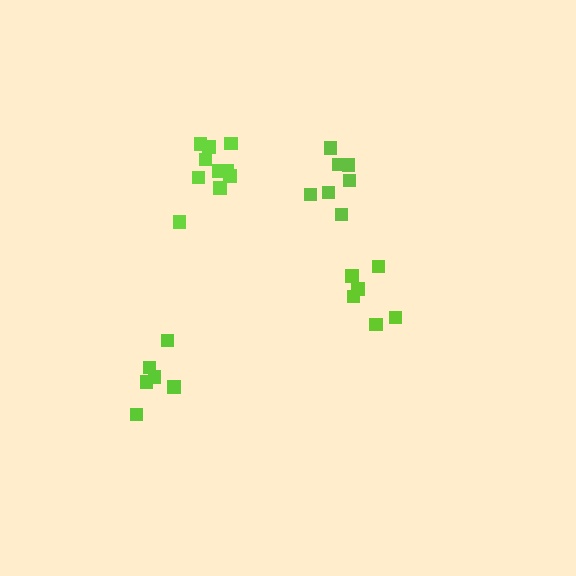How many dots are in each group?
Group 1: 7 dots, Group 2: 6 dots, Group 3: 10 dots, Group 4: 6 dots (29 total).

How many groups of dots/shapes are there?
There are 4 groups.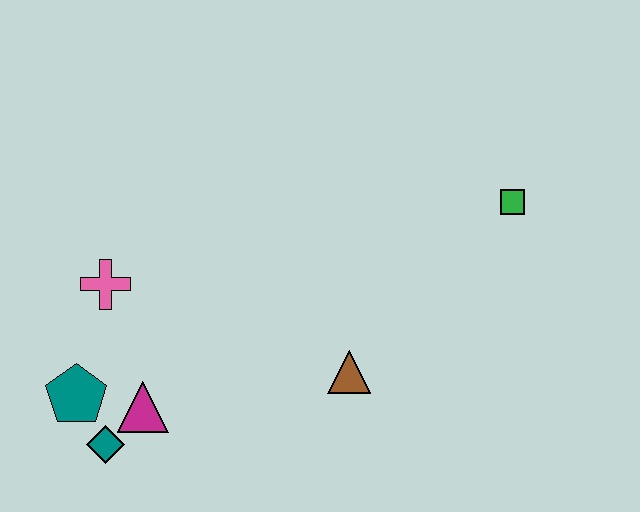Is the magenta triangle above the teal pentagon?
No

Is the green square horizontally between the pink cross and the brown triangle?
No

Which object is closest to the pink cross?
The teal pentagon is closest to the pink cross.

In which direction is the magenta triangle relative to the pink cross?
The magenta triangle is below the pink cross.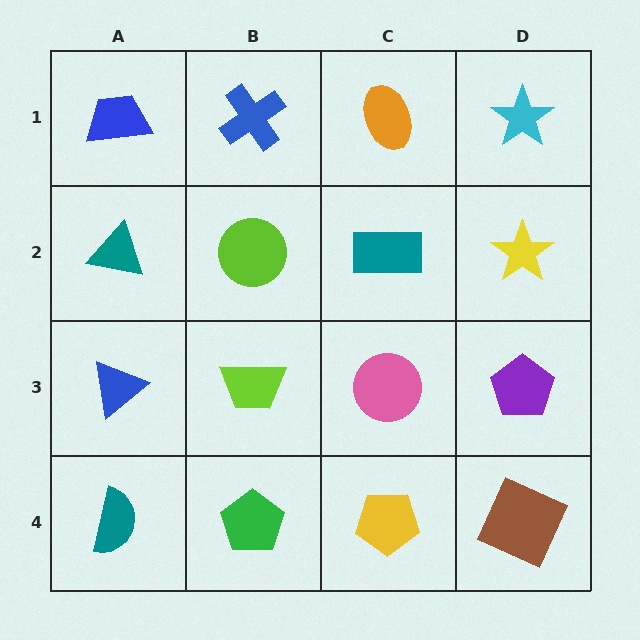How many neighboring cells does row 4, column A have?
2.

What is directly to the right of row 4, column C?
A brown square.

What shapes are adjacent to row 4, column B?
A lime trapezoid (row 3, column B), a teal semicircle (row 4, column A), a yellow pentagon (row 4, column C).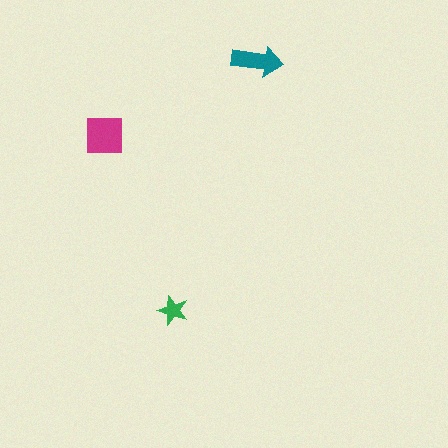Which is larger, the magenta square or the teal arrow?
The magenta square.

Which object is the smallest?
The green star.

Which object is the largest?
The magenta square.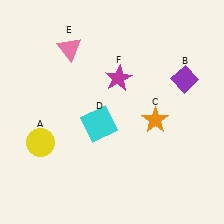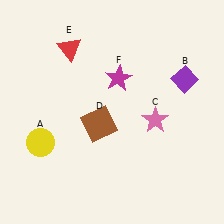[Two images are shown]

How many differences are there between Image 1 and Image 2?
There are 3 differences between the two images.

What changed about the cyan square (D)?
In Image 1, D is cyan. In Image 2, it changed to brown.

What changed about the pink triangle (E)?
In Image 1, E is pink. In Image 2, it changed to red.